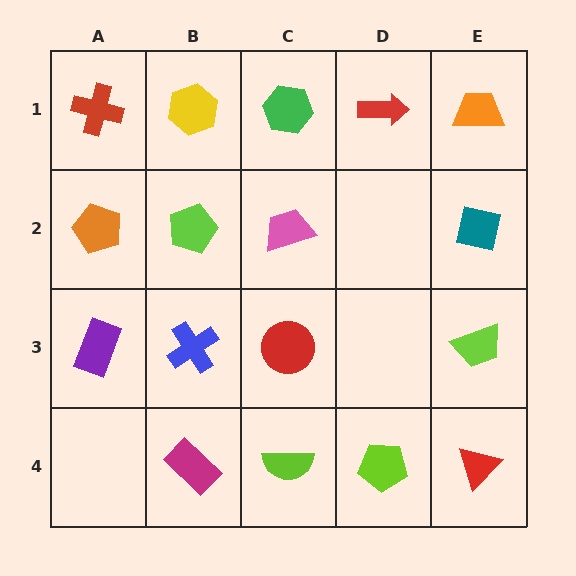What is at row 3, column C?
A red circle.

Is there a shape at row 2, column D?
No, that cell is empty.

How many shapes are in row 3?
4 shapes.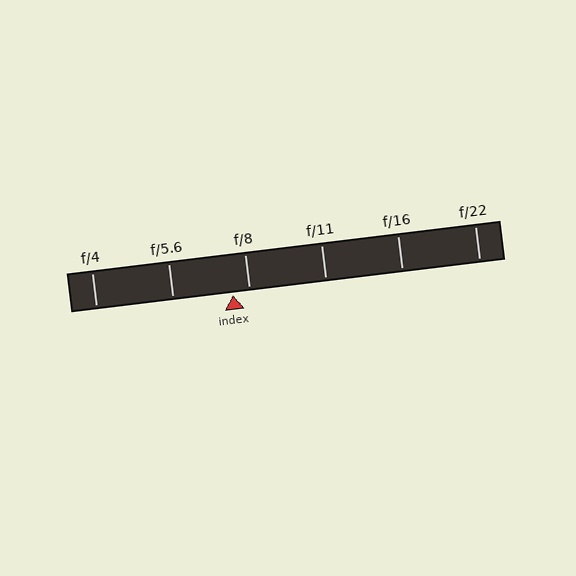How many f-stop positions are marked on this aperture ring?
There are 6 f-stop positions marked.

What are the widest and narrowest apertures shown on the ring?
The widest aperture shown is f/4 and the narrowest is f/22.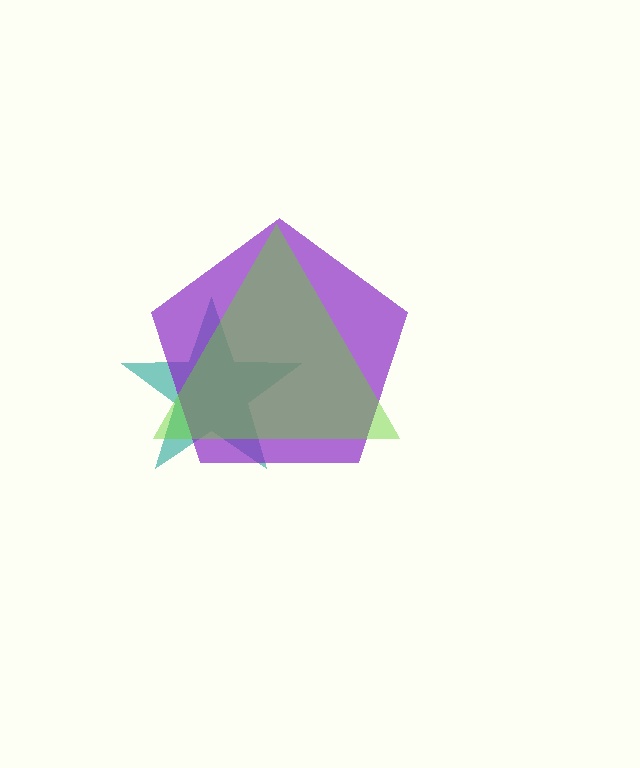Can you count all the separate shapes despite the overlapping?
Yes, there are 3 separate shapes.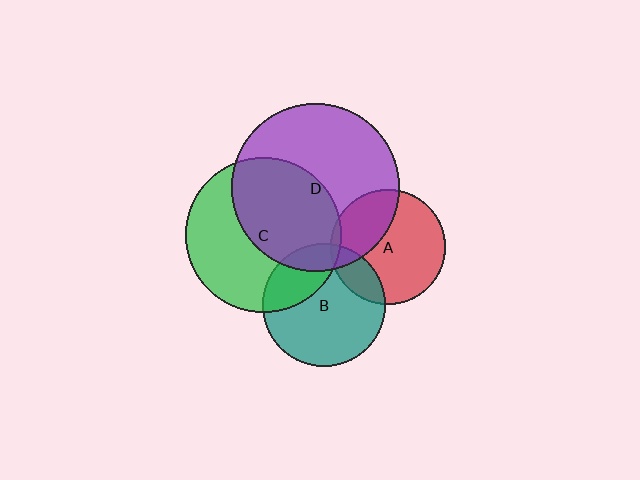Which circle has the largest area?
Circle D (purple).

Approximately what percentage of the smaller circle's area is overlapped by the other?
Approximately 20%.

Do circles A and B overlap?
Yes.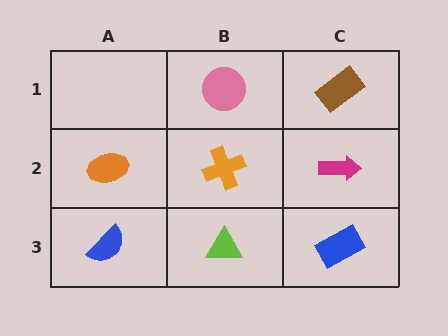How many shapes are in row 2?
3 shapes.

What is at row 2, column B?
An orange cross.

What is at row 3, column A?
A blue semicircle.